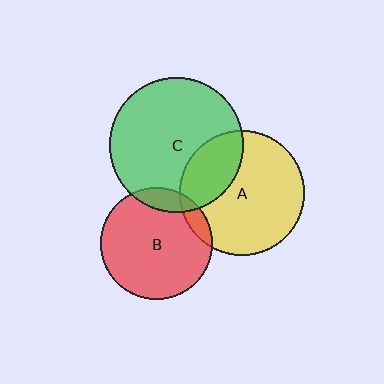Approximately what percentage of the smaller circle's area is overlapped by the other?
Approximately 30%.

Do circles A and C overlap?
Yes.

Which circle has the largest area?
Circle C (green).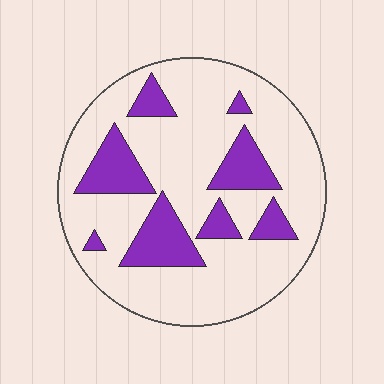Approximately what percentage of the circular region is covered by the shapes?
Approximately 25%.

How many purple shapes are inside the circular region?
8.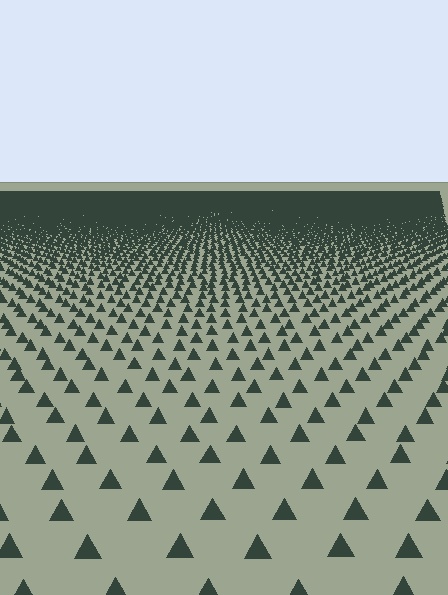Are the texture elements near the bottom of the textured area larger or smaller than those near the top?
Larger. Near the bottom, elements are closer to the viewer and appear at a bigger on-screen size.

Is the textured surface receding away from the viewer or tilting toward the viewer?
The surface is receding away from the viewer. Texture elements get smaller and denser toward the top.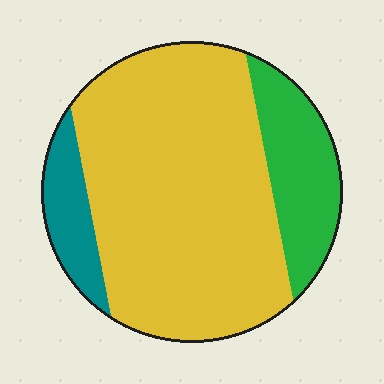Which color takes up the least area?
Teal, at roughly 10%.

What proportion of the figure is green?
Green covers around 20% of the figure.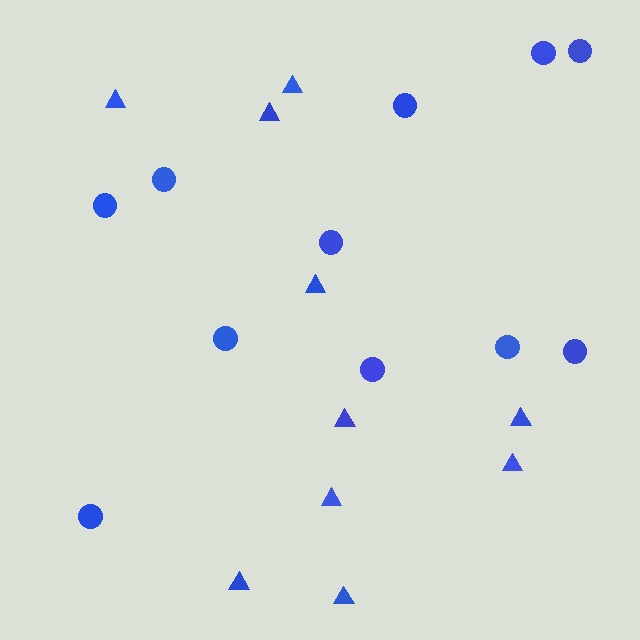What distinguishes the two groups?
There are 2 groups: one group of circles (11) and one group of triangles (10).